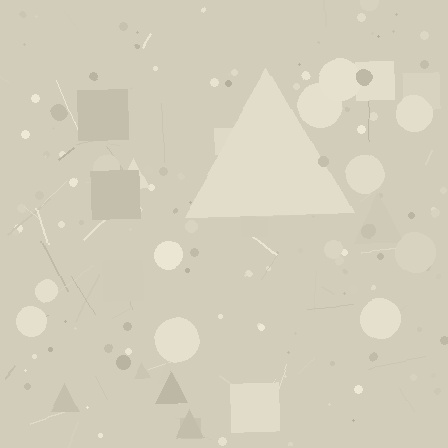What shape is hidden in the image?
A triangle is hidden in the image.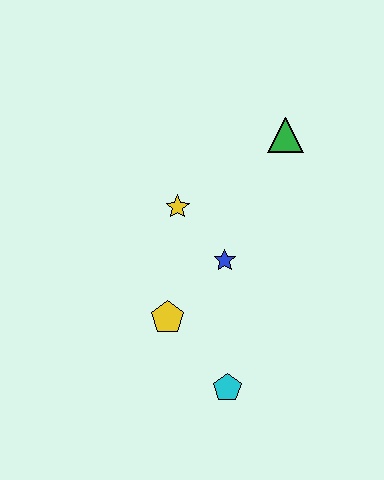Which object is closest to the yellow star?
The blue star is closest to the yellow star.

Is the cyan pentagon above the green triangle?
No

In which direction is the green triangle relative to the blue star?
The green triangle is above the blue star.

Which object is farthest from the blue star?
The green triangle is farthest from the blue star.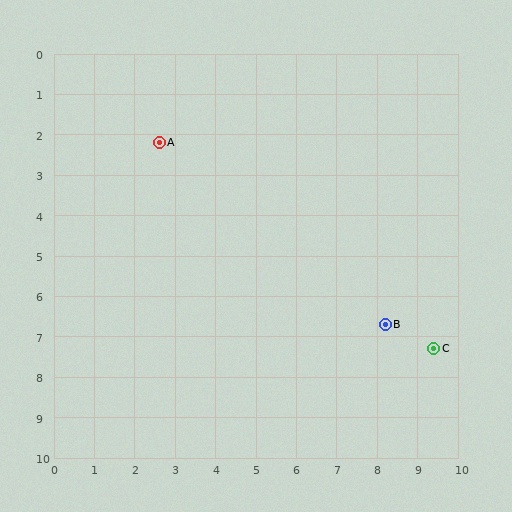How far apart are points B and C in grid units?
Points B and C are about 1.3 grid units apart.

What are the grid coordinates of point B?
Point B is at approximately (8.2, 6.7).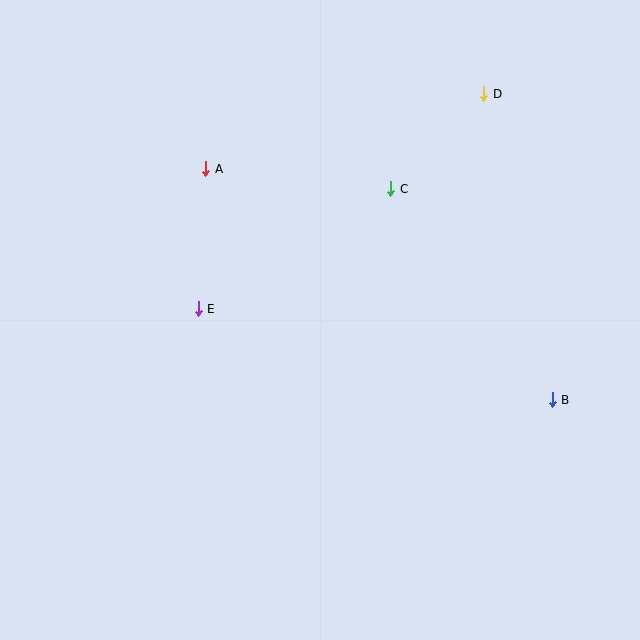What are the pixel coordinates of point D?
Point D is at (484, 94).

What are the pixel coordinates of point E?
Point E is at (198, 309).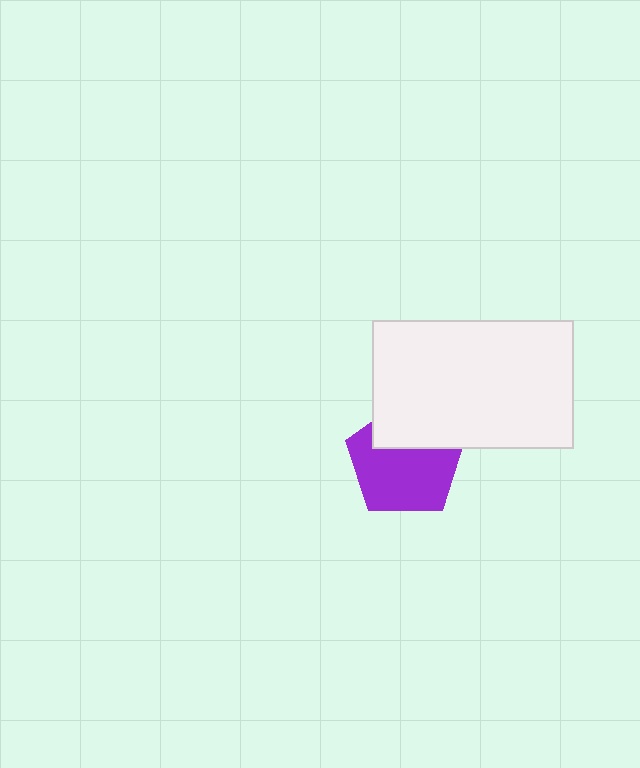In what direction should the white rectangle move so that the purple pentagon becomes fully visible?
The white rectangle should move up. That is the shortest direction to clear the overlap and leave the purple pentagon fully visible.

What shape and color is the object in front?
The object in front is a white rectangle.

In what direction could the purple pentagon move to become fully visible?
The purple pentagon could move down. That would shift it out from behind the white rectangle entirely.